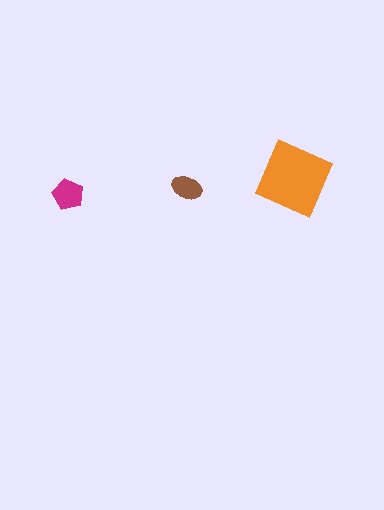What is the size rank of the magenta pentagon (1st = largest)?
2nd.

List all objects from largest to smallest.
The orange square, the magenta pentagon, the brown ellipse.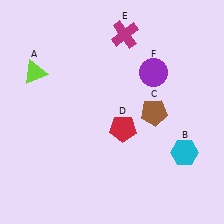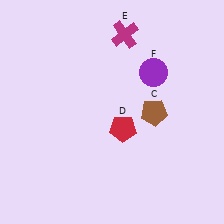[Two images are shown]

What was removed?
The lime triangle (A), the cyan hexagon (B) were removed in Image 2.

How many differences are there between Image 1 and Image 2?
There are 2 differences between the two images.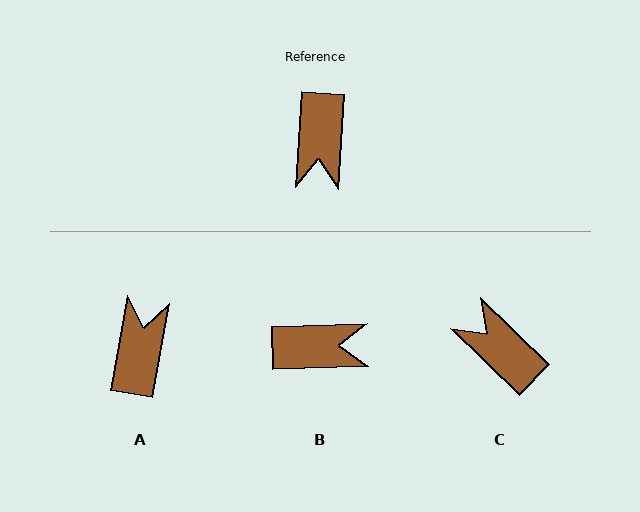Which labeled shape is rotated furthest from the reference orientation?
A, about 173 degrees away.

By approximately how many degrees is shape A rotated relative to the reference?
Approximately 173 degrees counter-clockwise.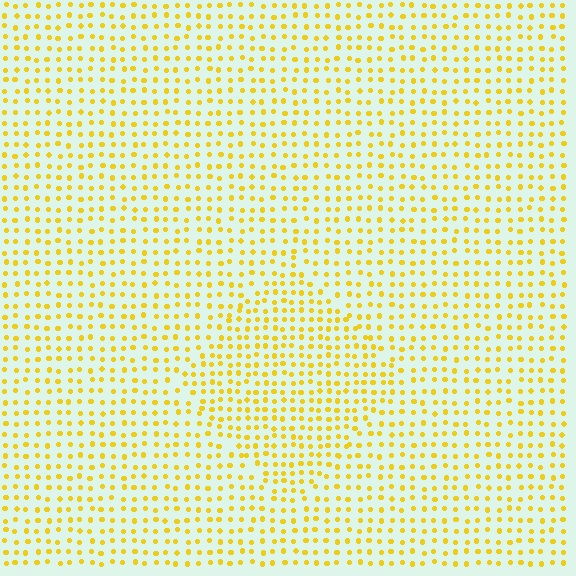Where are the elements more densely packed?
The elements are more densely packed inside the diamond boundary.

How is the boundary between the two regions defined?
The boundary is defined by a change in element density (approximately 1.4x ratio). All elements are the same color, size, and shape.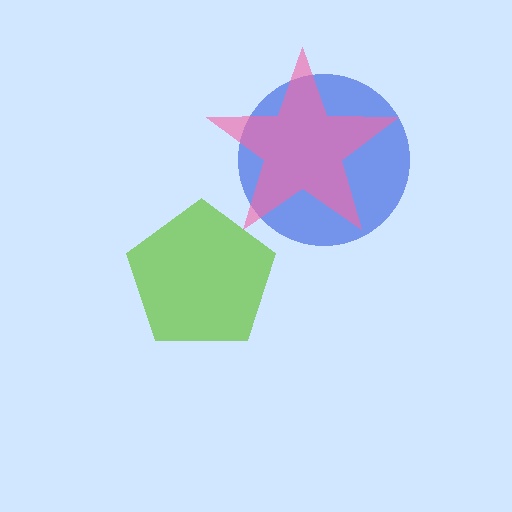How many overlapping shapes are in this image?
There are 3 overlapping shapes in the image.